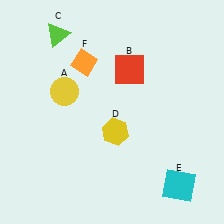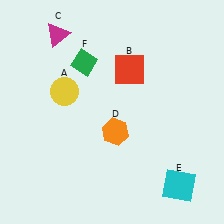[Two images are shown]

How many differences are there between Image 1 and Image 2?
There are 3 differences between the two images.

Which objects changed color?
C changed from lime to magenta. D changed from yellow to orange. F changed from orange to green.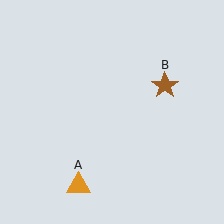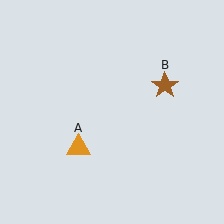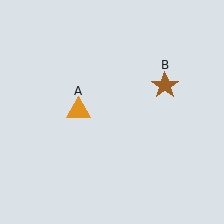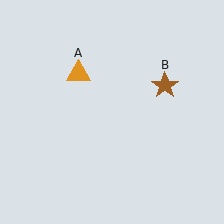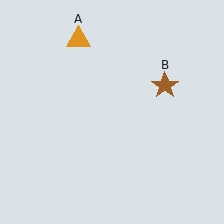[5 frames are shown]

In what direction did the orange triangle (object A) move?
The orange triangle (object A) moved up.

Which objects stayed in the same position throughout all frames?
Brown star (object B) remained stationary.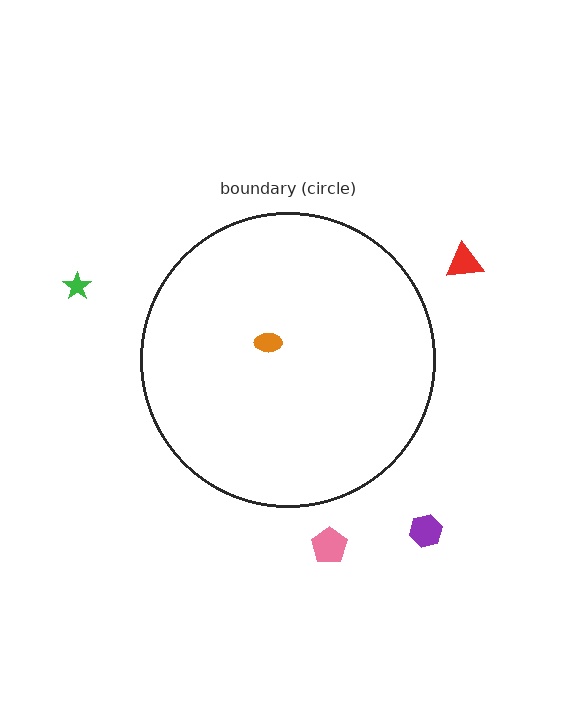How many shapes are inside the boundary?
1 inside, 4 outside.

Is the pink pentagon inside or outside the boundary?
Outside.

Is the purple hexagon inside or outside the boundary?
Outside.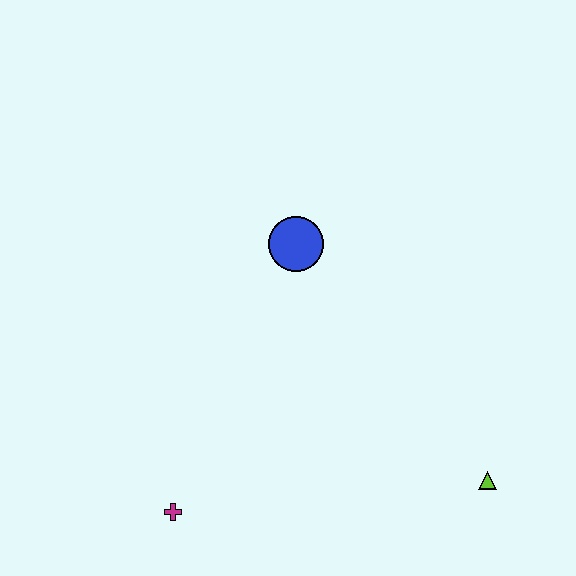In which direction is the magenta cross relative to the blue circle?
The magenta cross is below the blue circle.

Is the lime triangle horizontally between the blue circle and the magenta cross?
No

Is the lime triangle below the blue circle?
Yes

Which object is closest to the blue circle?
The magenta cross is closest to the blue circle.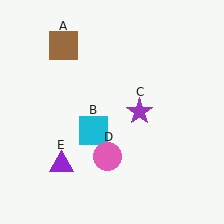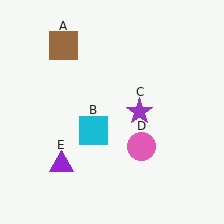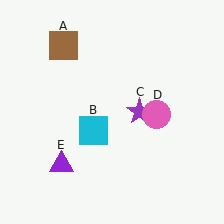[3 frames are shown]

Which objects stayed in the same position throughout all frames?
Brown square (object A) and cyan square (object B) and purple star (object C) and purple triangle (object E) remained stationary.